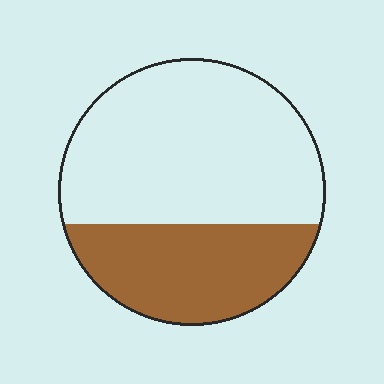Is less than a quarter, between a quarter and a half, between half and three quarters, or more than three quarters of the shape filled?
Between a quarter and a half.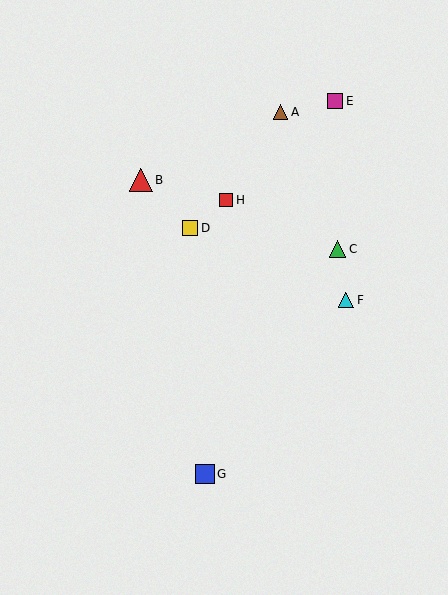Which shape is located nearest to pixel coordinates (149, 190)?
The red triangle (labeled B) at (141, 180) is nearest to that location.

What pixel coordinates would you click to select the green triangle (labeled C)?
Click at (338, 249) to select the green triangle C.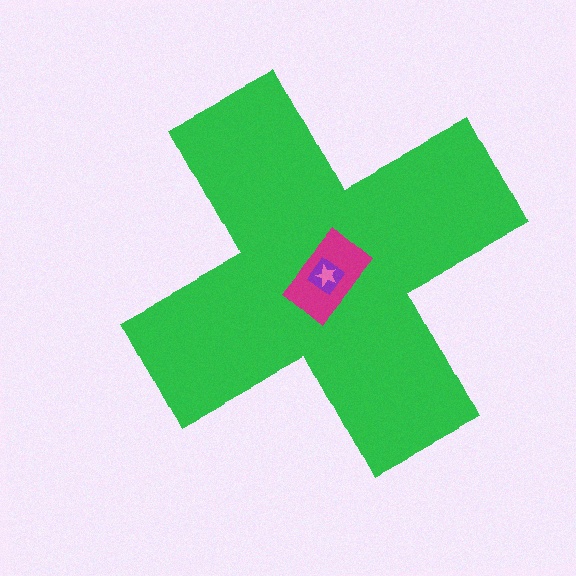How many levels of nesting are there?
4.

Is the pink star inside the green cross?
Yes.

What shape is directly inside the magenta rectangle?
The purple diamond.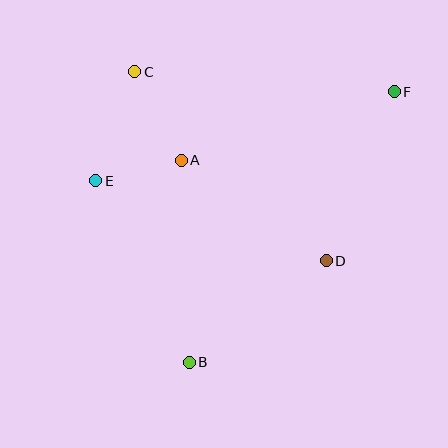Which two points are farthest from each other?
Points B and F are farthest from each other.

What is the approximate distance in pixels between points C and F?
The distance between C and F is approximately 260 pixels.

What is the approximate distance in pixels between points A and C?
The distance between A and C is approximately 100 pixels.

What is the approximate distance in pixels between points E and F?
The distance between E and F is approximately 312 pixels.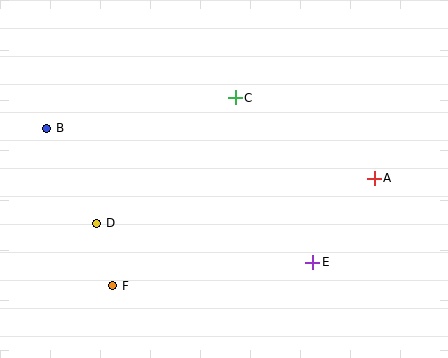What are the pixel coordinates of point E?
Point E is at (313, 262).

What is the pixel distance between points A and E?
The distance between A and E is 104 pixels.